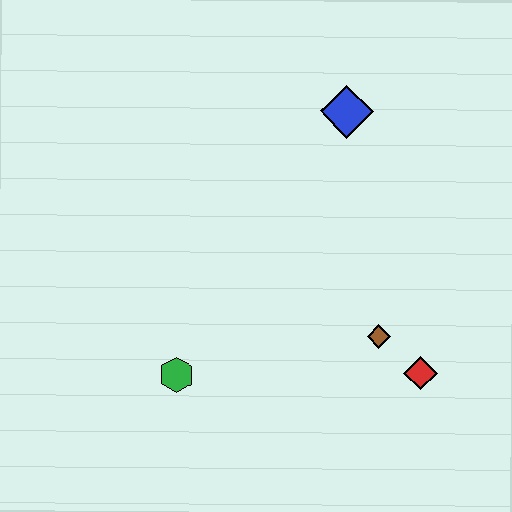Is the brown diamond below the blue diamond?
Yes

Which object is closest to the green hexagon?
The brown diamond is closest to the green hexagon.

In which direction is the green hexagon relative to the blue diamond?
The green hexagon is below the blue diamond.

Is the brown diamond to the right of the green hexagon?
Yes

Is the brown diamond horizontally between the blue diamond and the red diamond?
Yes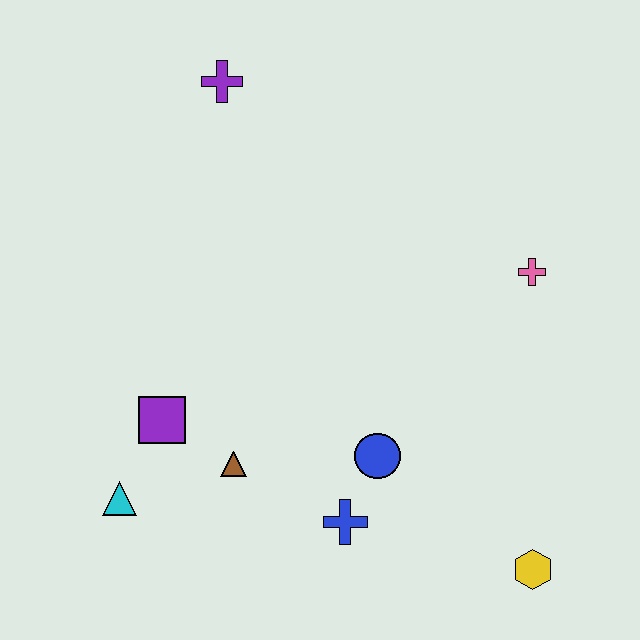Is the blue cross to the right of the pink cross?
No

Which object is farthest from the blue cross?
The purple cross is farthest from the blue cross.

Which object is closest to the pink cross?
The blue circle is closest to the pink cross.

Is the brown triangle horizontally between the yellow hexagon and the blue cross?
No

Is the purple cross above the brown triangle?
Yes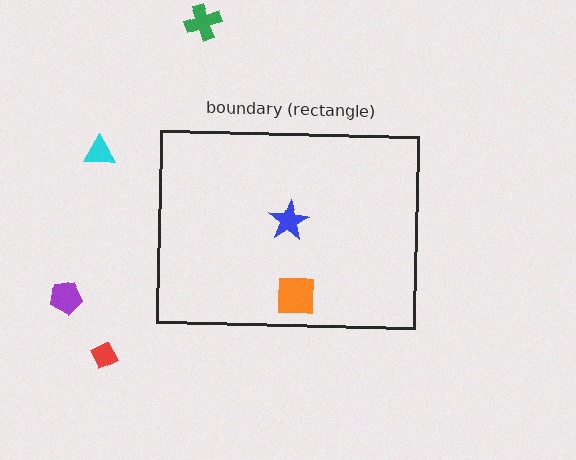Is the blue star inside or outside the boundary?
Inside.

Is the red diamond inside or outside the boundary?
Outside.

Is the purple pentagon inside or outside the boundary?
Outside.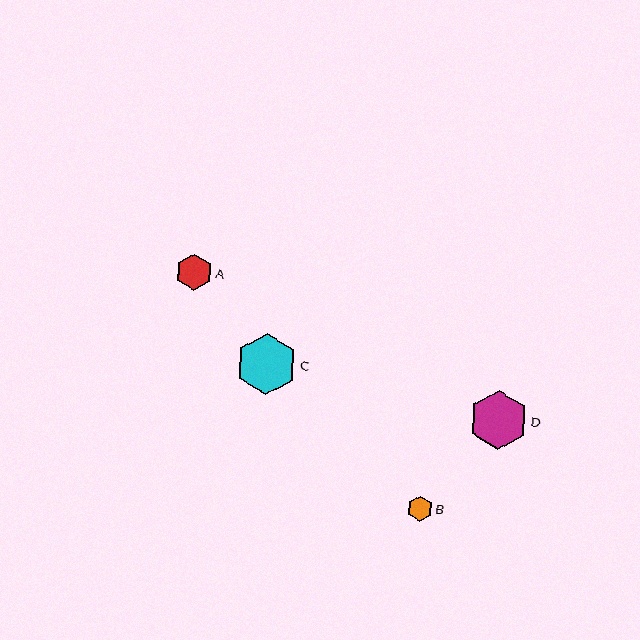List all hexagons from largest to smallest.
From largest to smallest: C, D, A, B.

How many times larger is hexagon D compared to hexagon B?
Hexagon D is approximately 2.4 times the size of hexagon B.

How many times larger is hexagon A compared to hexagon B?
Hexagon A is approximately 1.5 times the size of hexagon B.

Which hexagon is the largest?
Hexagon C is the largest with a size of approximately 61 pixels.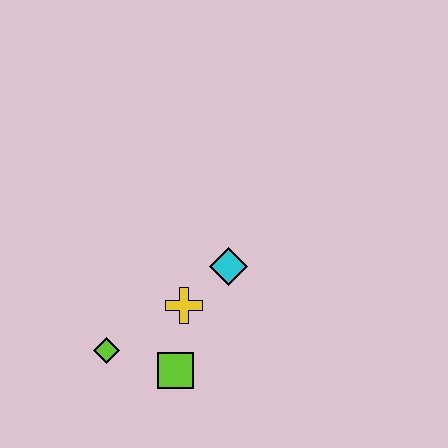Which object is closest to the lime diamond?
The lime square is closest to the lime diamond.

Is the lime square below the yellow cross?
Yes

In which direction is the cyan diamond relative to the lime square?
The cyan diamond is above the lime square.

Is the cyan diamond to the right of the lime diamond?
Yes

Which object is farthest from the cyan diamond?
The lime diamond is farthest from the cyan diamond.